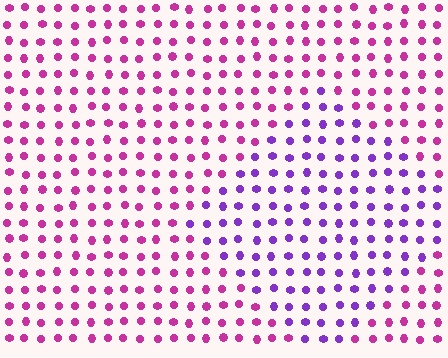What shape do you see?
I see a diamond.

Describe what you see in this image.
The image is filled with small magenta elements in a uniform arrangement. A diamond-shaped region is visible where the elements are tinted to a slightly different hue, forming a subtle color boundary.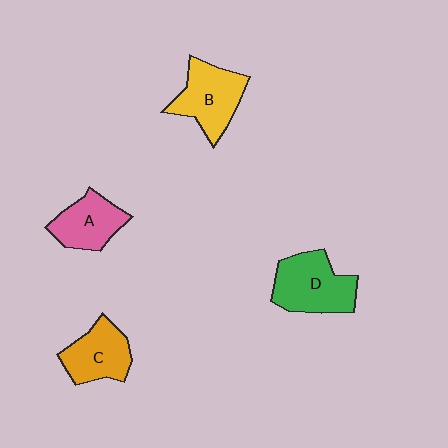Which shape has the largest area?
Shape D (green).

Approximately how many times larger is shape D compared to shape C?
Approximately 1.3 times.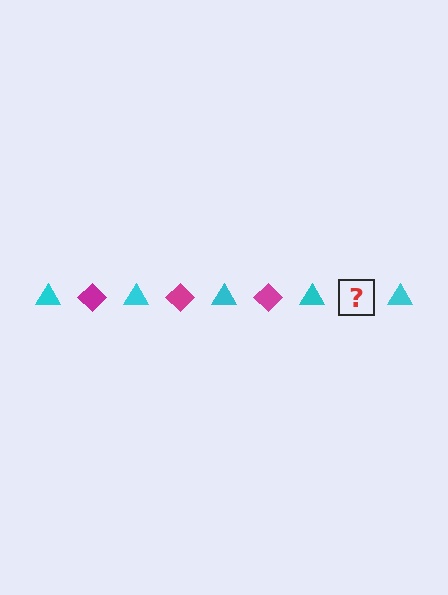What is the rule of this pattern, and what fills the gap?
The rule is that the pattern alternates between cyan triangle and magenta diamond. The gap should be filled with a magenta diamond.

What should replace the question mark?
The question mark should be replaced with a magenta diamond.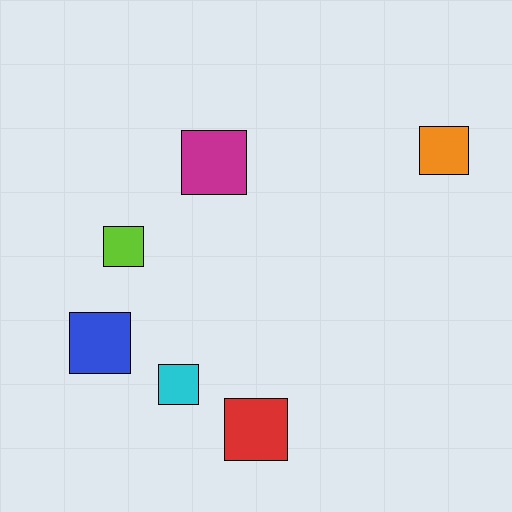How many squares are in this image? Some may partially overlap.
There are 6 squares.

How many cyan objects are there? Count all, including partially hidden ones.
There is 1 cyan object.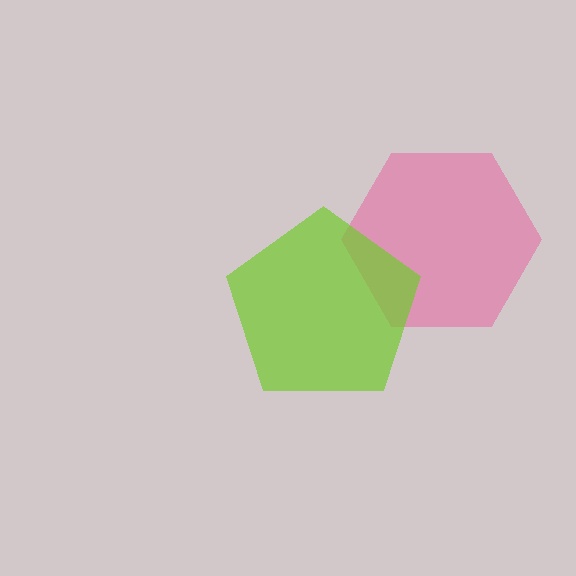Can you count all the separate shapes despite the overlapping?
Yes, there are 2 separate shapes.